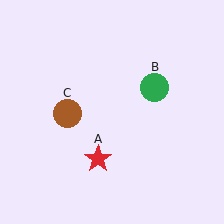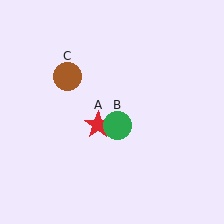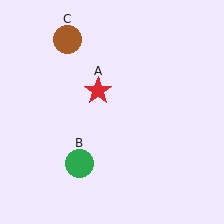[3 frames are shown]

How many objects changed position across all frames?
3 objects changed position: red star (object A), green circle (object B), brown circle (object C).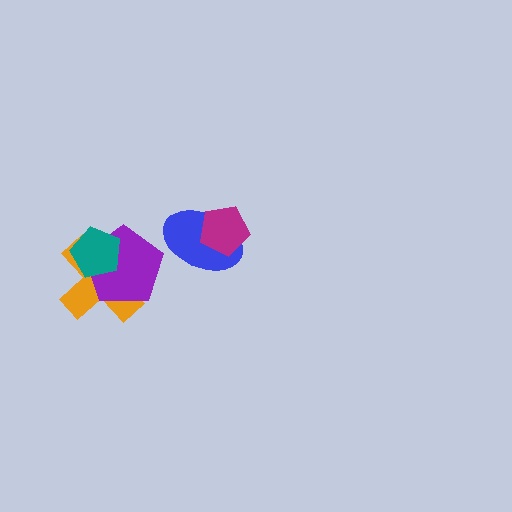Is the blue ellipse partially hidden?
Yes, it is partially covered by another shape.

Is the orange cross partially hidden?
Yes, it is partially covered by another shape.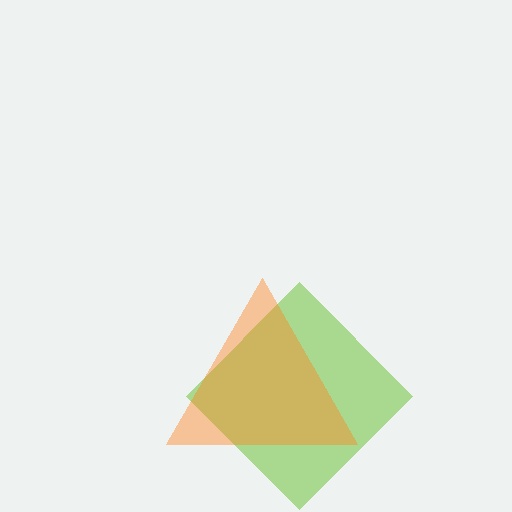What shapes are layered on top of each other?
The layered shapes are: a lime diamond, an orange triangle.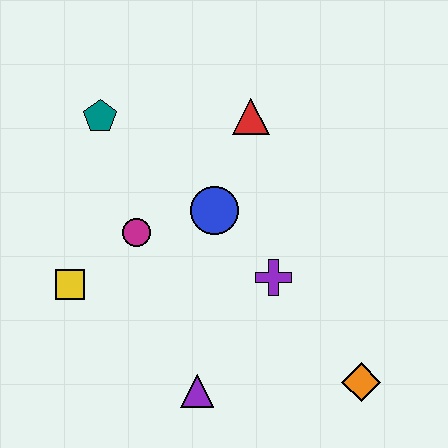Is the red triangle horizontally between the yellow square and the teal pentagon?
No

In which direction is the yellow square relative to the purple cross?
The yellow square is to the left of the purple cross.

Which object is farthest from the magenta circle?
The orange diamond is farthest from the magenta circle.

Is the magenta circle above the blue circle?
No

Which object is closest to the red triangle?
The blue circle is closest to the red triangle.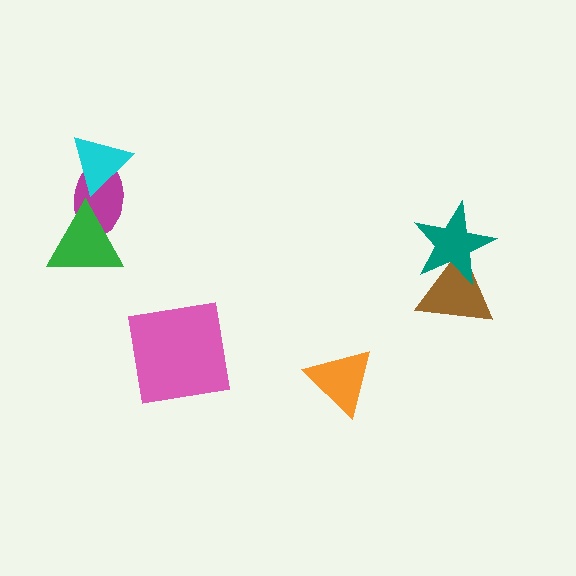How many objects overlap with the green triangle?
1 object overlaps with the green triangle.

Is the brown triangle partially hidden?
Yes, it is partially covered by another shape.